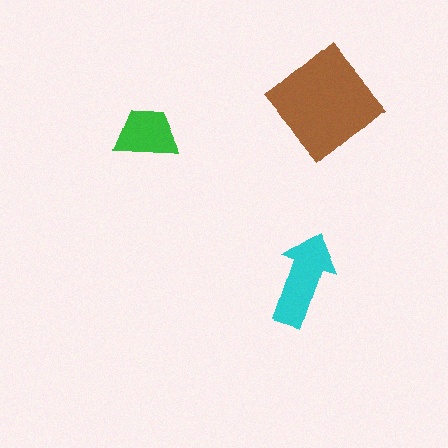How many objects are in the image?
There are 3 objects in the image.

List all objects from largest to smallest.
The brown diamond, the cyan arrow, the green trapezoid.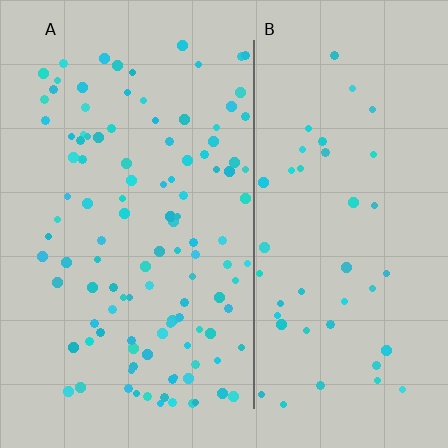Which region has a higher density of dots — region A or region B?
A (the left).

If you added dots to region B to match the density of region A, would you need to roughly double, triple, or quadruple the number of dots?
Approximately triple.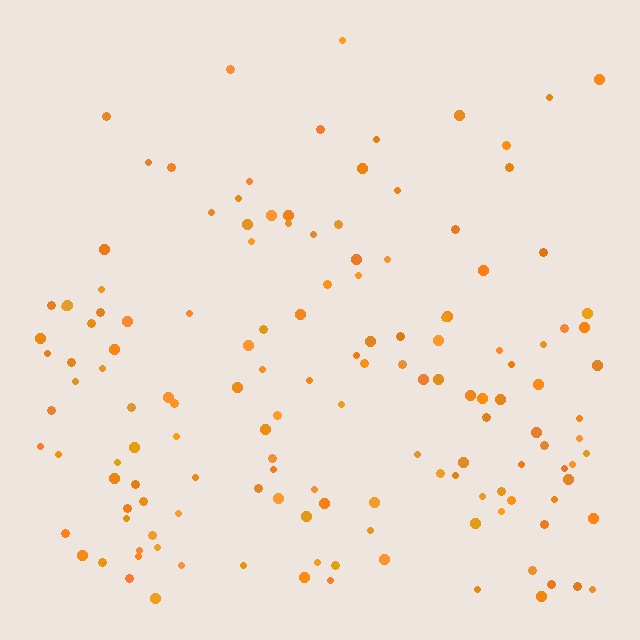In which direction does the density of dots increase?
From top to bottom, with the bottom side densest.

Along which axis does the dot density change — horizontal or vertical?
Vertical.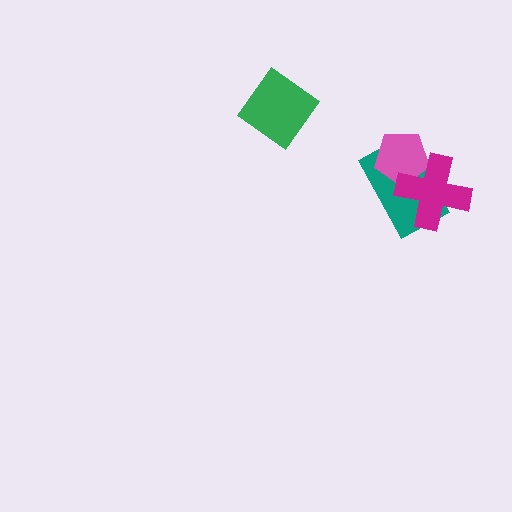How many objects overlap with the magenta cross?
2 objects overlap with the magenta cross.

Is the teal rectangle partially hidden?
Yes, it is partially covered by another shape.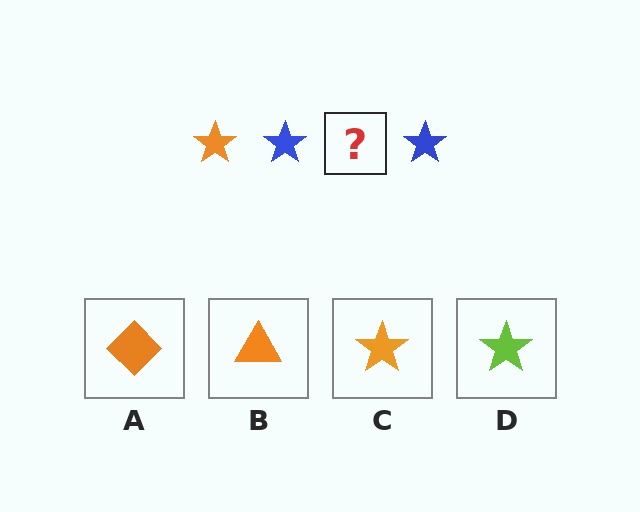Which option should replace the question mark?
Option C.